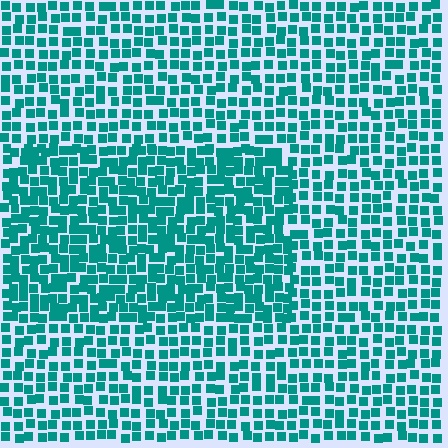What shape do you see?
I see a rectangle.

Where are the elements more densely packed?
The elements are more densely packed inside the rectangle boundary.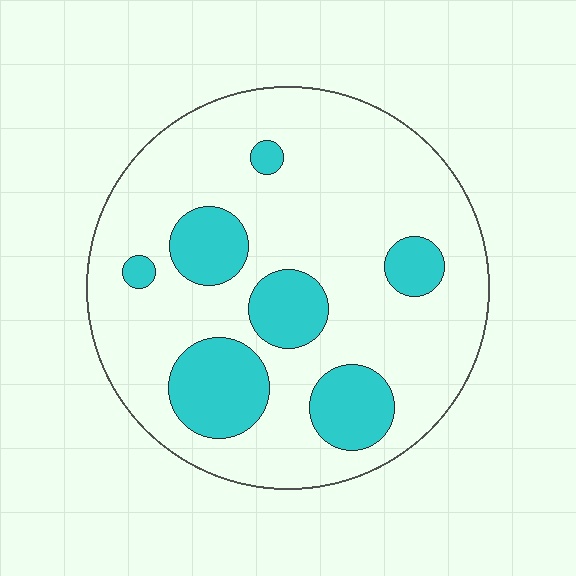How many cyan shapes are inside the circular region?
7.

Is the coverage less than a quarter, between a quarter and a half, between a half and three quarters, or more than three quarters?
Less than a quarter.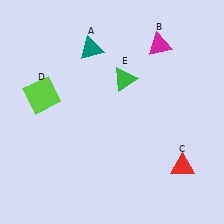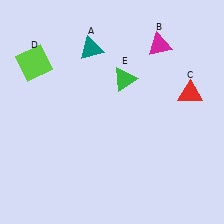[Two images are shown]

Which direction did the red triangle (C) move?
The red triangle (C) moved up.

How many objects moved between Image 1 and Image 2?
2 objects moved between the two images.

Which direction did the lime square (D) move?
The lime square (D) moved up.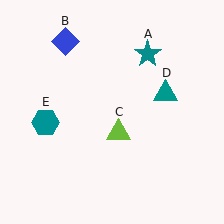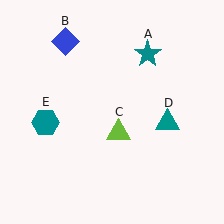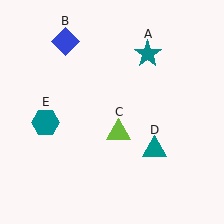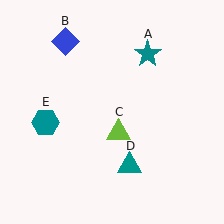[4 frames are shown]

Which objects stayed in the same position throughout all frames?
Teal star (object A) and blue diamond (object B) and lime triangle (object C) and teal hexagon (object E) remained stationary.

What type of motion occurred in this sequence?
The teal triangle (object D) rotated clockwise around the center of the scene.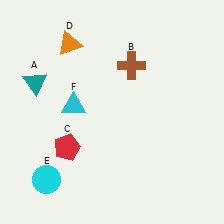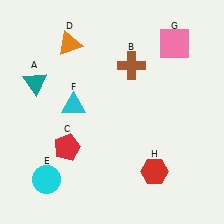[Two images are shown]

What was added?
A pink square (G), a red hexagon (H) were added in Image 2.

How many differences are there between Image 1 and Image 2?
There are 2 differences between the two images.